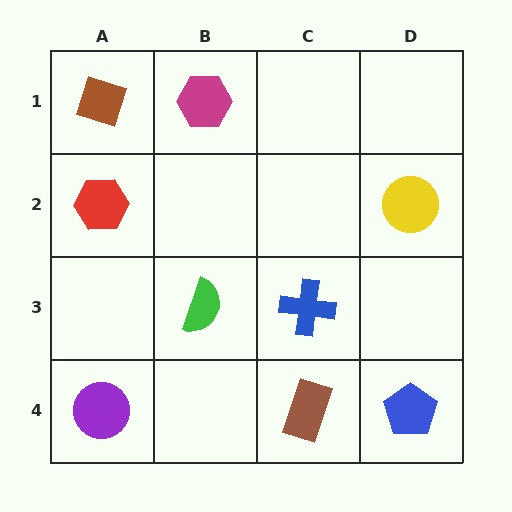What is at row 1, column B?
A magenta hexagon.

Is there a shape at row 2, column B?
No, that cell is empty.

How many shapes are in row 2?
2 shapes.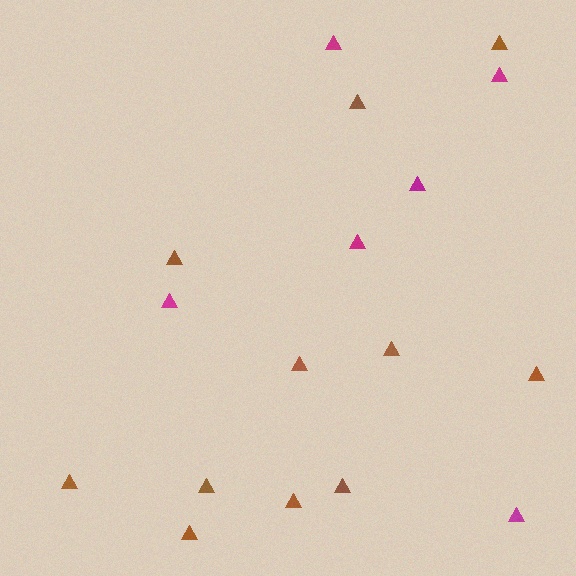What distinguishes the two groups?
There are 2 groups: one group of brown triangles (11) and one group of magenta triangles (6).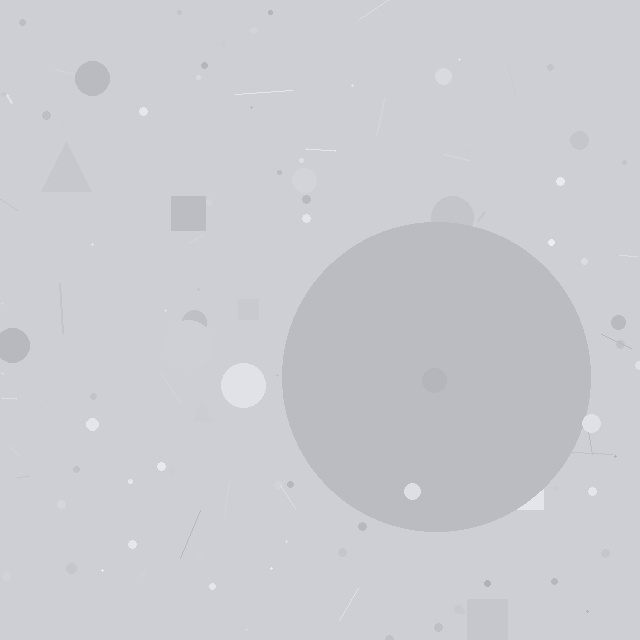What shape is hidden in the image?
A circle is hidden in the image.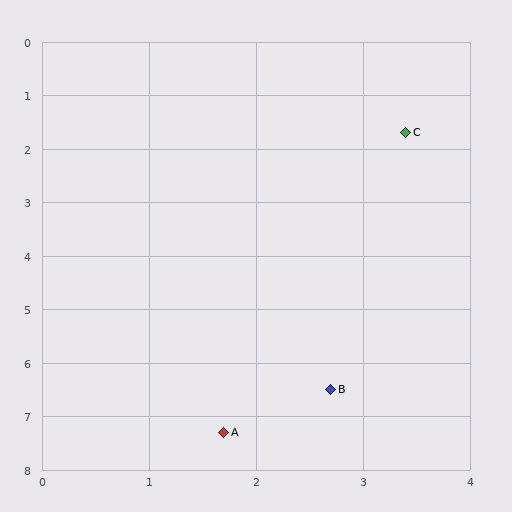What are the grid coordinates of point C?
Point C is at approximately (3.4, 1.7).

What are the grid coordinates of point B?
Point B is at approximately (2.7, 6.5).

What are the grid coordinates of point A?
Point A is at approximately (1.7, 7.3).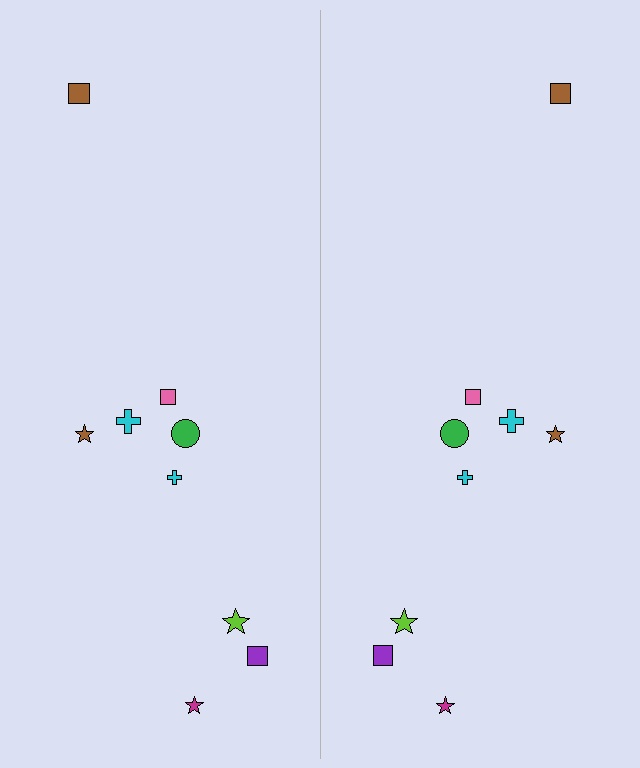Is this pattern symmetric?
Yes, this pattern has bilateral (reflection) symmetry.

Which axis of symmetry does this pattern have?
The pattern has a vertical axis of symmetry running through the center of the image.